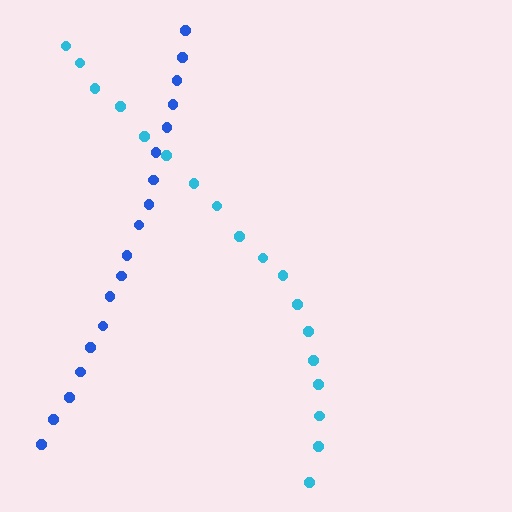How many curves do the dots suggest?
There are 2 distinct paths.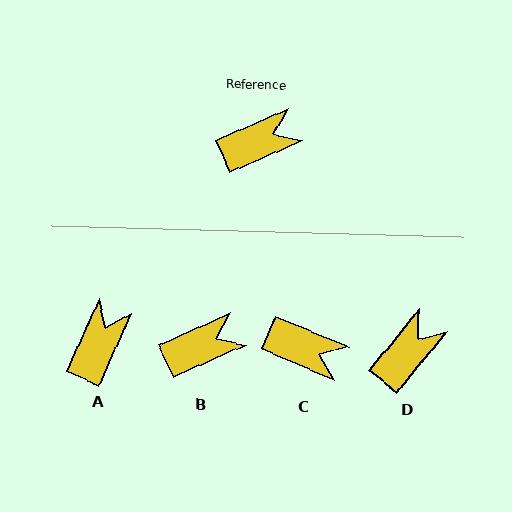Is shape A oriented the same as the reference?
No, it is off by about 42 degrees.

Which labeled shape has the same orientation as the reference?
B.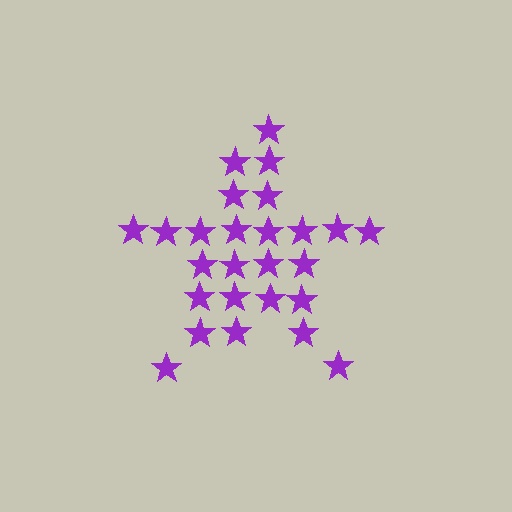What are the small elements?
The small elements are stars.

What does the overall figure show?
The overall figure shows a star.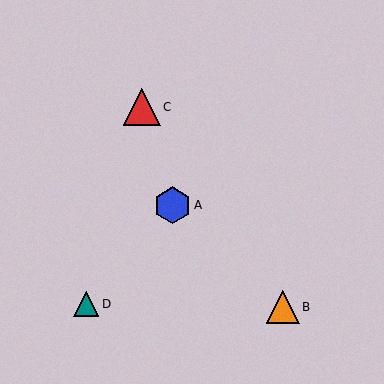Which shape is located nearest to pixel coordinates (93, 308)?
The teal triangle (labeled D) at (86, 304) is nearest to that location.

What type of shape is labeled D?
Shape D is a teal triangle.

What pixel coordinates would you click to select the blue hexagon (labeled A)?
Click at (172, 205) to select the blue hexagon A.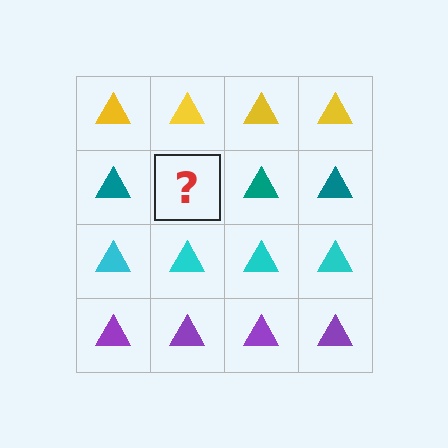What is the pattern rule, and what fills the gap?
The rule is that each row has a consistent color. The gap should be filled with a teal triangle.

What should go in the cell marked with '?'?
The missing cell should contain a teal triangle.